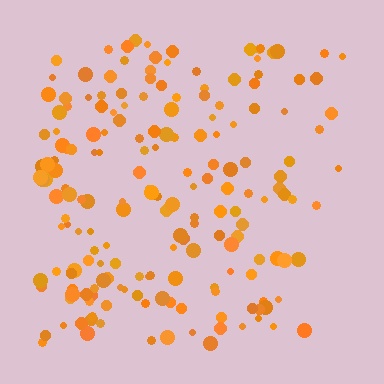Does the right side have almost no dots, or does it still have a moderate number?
Still a moderate number, just noticeably fewer than the left.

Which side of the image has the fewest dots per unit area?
The right.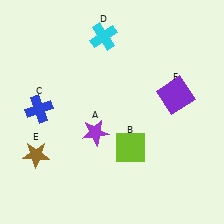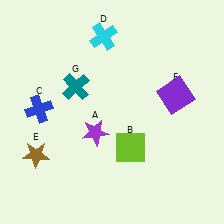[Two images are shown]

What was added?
A teal cross (G) was added in Image 2.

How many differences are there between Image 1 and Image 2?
There is 1 difference between the two images.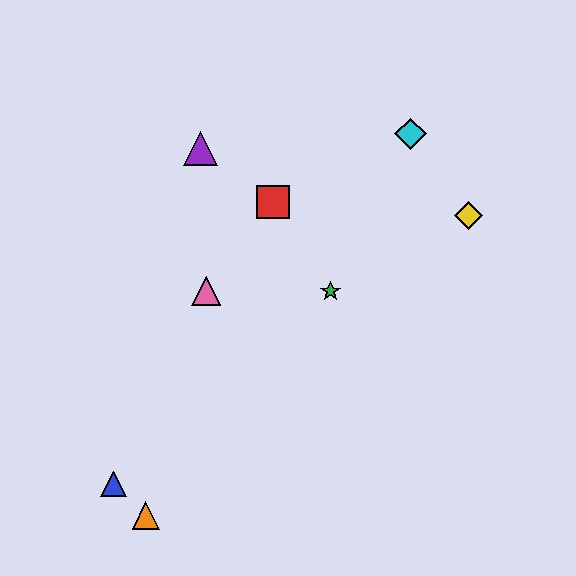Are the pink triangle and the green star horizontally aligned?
Yes, both are at y≈291.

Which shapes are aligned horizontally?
The green star, the pink triangle are aligned horizontally.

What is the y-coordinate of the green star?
The green star is at y≈291.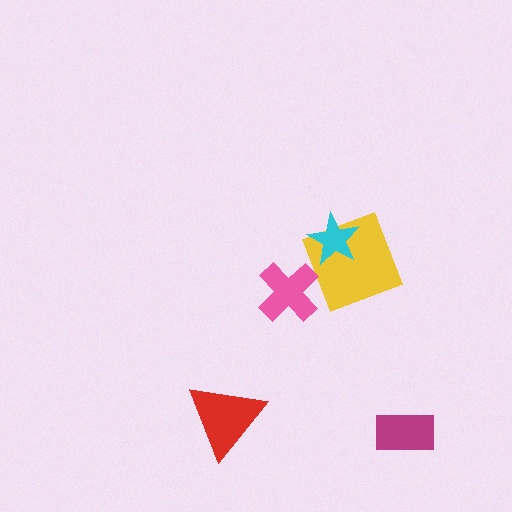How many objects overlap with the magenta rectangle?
0 objects overlap with the magenta rectangle.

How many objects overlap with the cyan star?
1 object overlaps with the cyan star.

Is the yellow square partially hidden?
Yes, it is partially covered by another shape.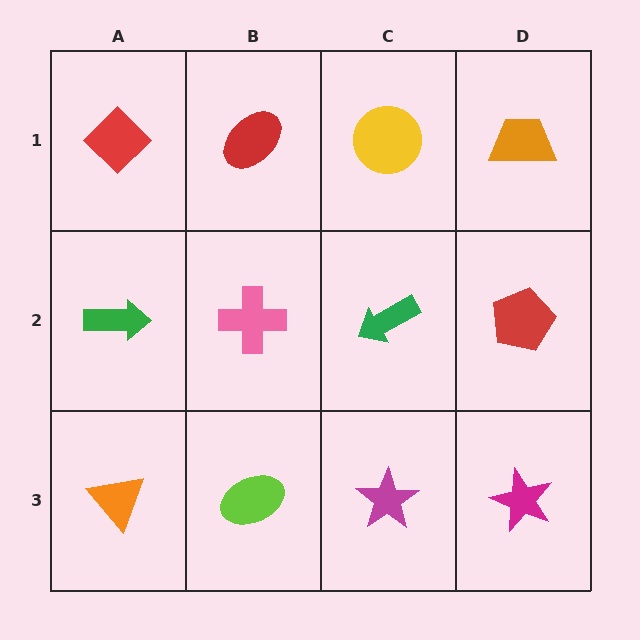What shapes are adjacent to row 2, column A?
A red diamond (row 1, column A), an orange triangle (row 3, column A), a pink cross (row 2, column B).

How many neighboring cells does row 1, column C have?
3.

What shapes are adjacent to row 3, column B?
A pink cross (row 2, column B), an orange triangle (row 3, column A), a magenta star (row 3, column C).